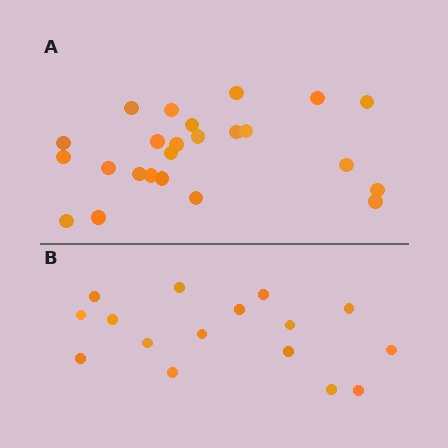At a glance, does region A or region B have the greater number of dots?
Region A (the top region) has more dots.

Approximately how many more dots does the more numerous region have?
Region A has roughly 8 or so more dots than region B.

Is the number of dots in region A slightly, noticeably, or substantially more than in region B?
Region A has substantially more. The ratio is roughly 1.5 to 1.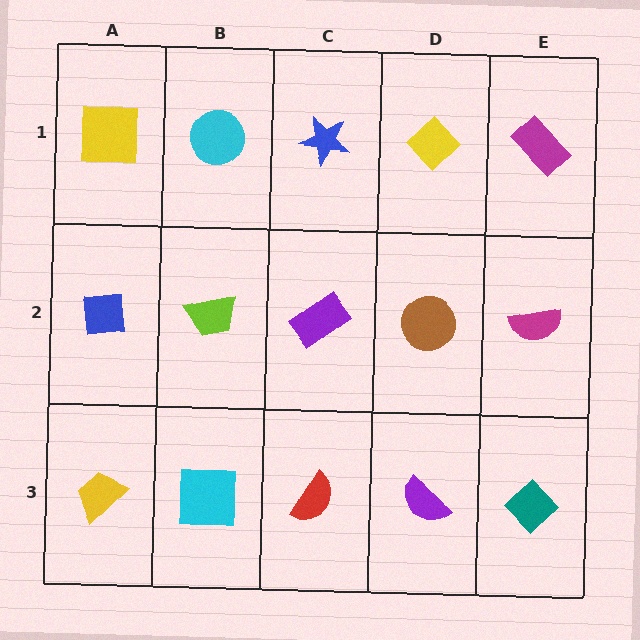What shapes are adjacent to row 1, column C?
A purple rectangle (row 2, column C), a cyan circle (row 1, column B), a yellow diamond (row 1, column D).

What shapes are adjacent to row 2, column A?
A yellow square (row 1, column A), a yellow trapezoid (row 3, column A), a lime trapezoid (row 2, column B).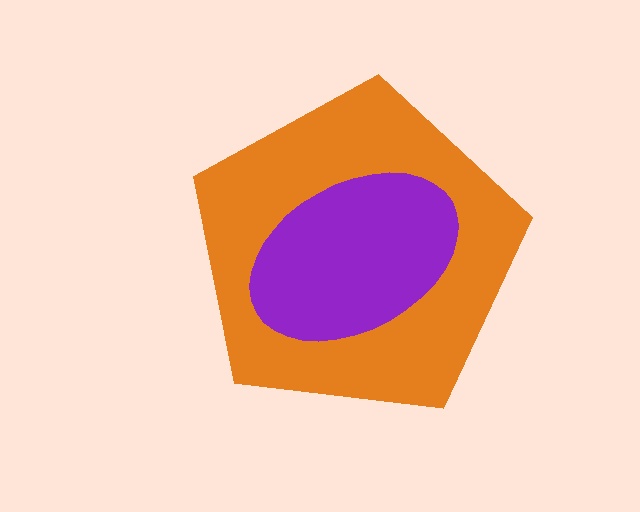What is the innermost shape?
The purple ellipse.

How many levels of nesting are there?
2.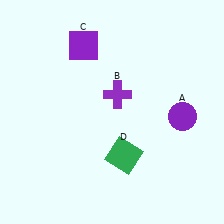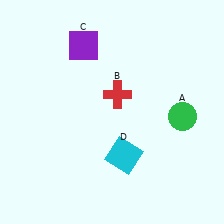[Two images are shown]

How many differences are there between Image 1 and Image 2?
There are 3 differences between the two images.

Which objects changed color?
A changed from purple to green. B changed from purple to red. D changed from green to cyan.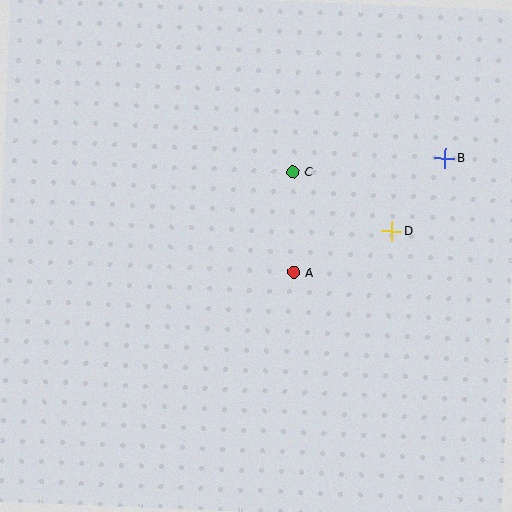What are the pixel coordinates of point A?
Point A is at (294, 272).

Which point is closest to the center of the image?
Point A at (294, 272) is closest to the center.